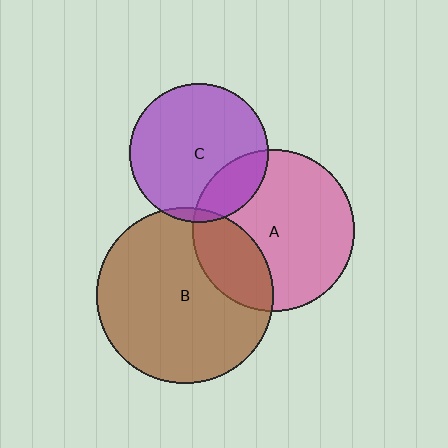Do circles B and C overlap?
Yes.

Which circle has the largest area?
Circle B (brown).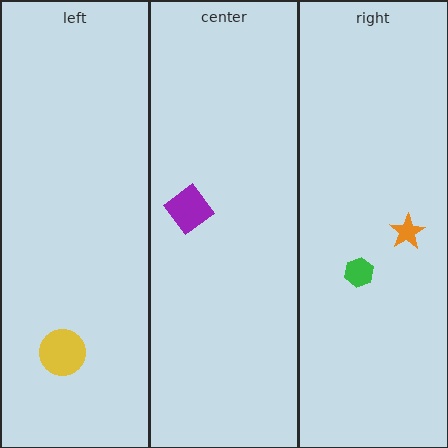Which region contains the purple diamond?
The center region.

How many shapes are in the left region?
1.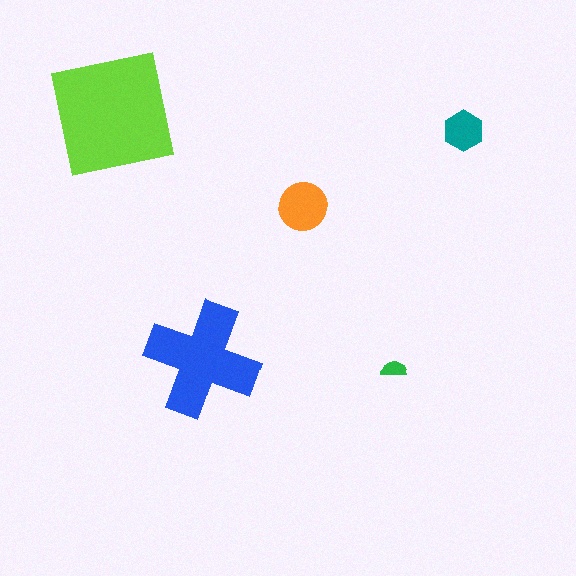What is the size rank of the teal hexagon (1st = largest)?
4th.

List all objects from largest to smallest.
The lime square, the blue cross, the orange circle, the teal hexagon, the green semicircle.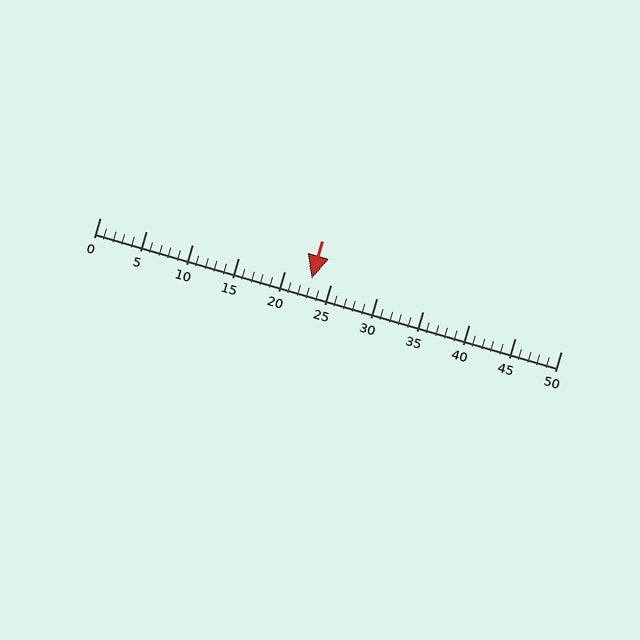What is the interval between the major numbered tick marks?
The major tick marks are spaced 5 units apart.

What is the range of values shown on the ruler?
The ruler shows values from 0 to 50.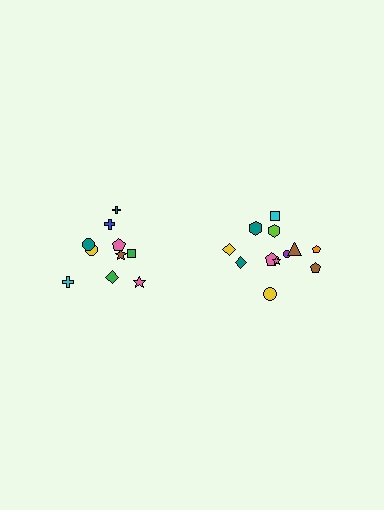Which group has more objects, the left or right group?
The right group.